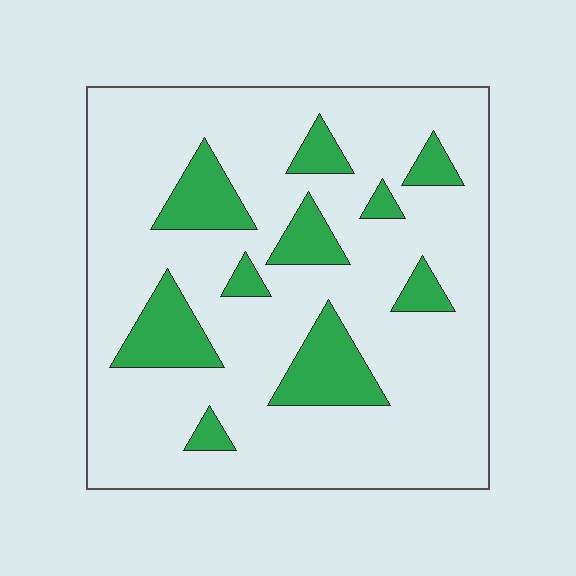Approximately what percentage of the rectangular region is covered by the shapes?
Approximately 20%.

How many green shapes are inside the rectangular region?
10.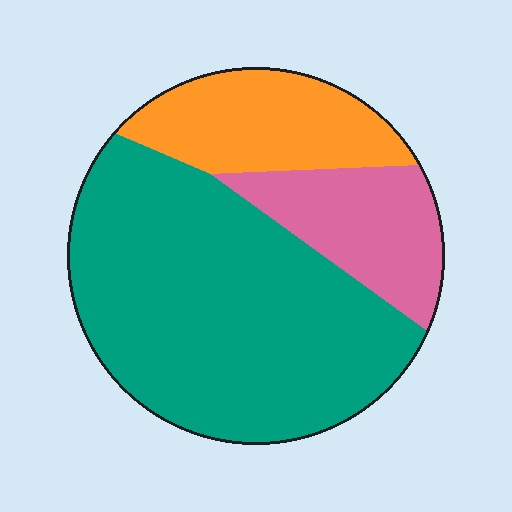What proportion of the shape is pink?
Pink takes up about one sixth (1/6) of the shape.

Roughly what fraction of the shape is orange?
Orange covers 20% of the shape.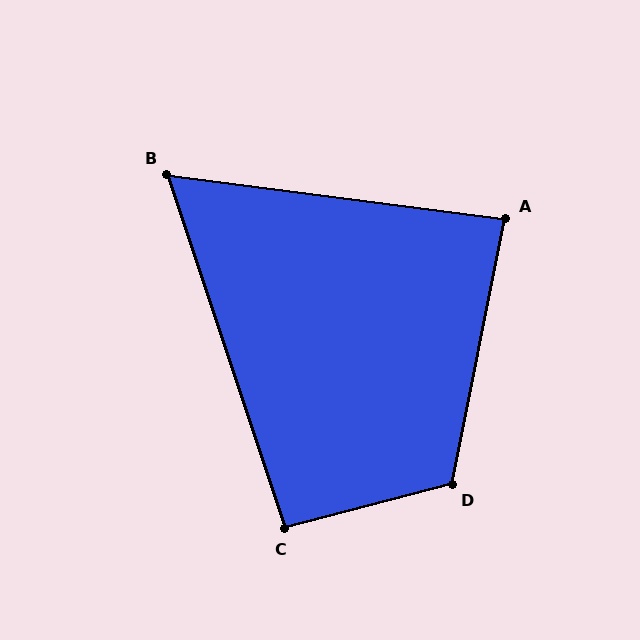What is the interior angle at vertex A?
Approximately 86 degrees (approximately right).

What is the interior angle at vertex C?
Approximately 94 degrees (approximately right).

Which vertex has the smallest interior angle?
B, at approximately 64 degrees.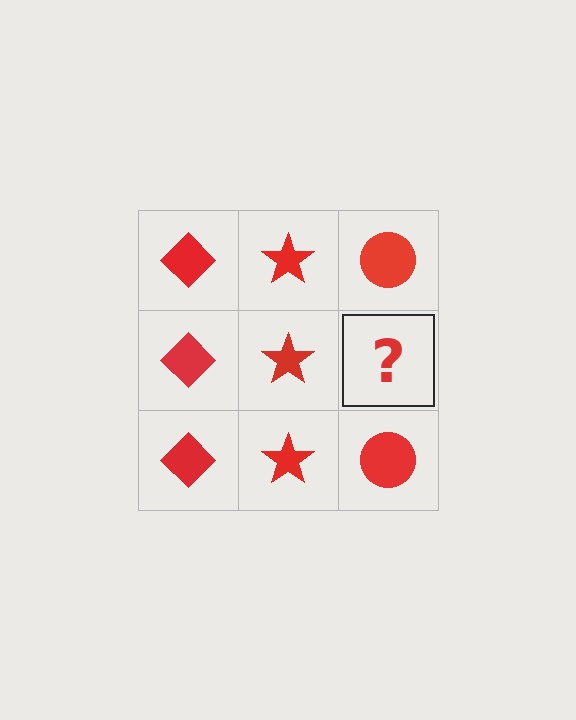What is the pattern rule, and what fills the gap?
The rule is that each column has a consistent shape. The gap should be filled with a red circle.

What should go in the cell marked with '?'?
The missing cell should contain a red circle.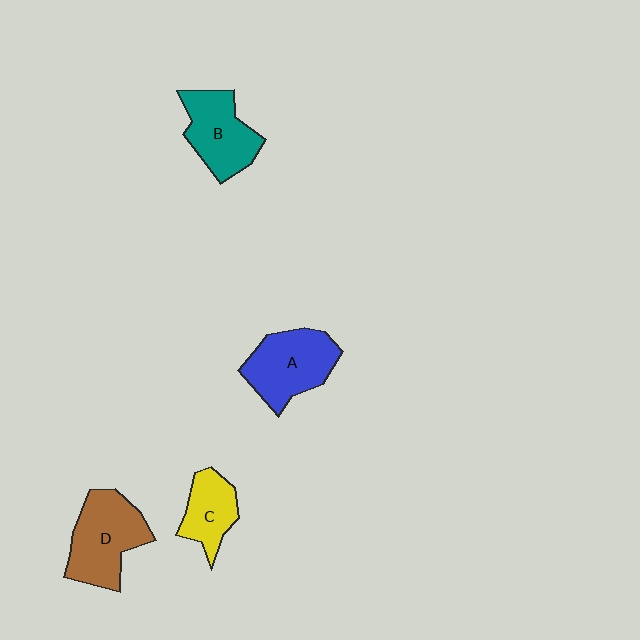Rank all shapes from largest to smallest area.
From largest to smallest: D (brown), A (blue), B (teal), C (yellow).